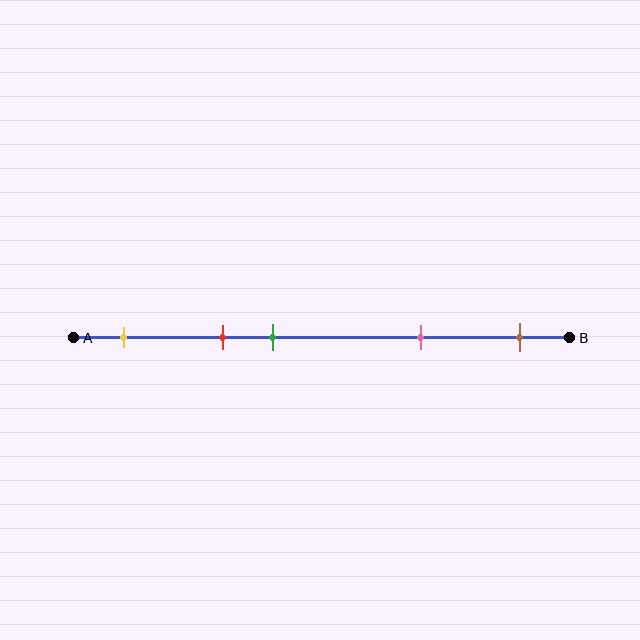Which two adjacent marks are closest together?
The red and green marks are the closest adjacent pair.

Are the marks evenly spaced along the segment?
No, the marks are not evenly spaced.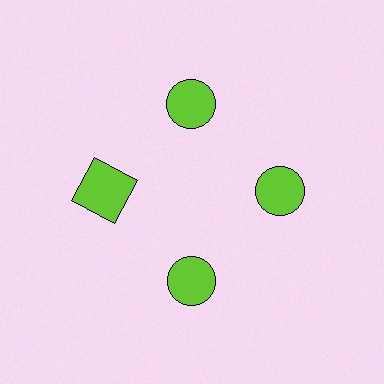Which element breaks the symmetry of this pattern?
The lime square at roughly the 9 o'clock position breaks the symmetry. All other shapes are lime circles.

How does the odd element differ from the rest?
It has a different shape: square instead of circle.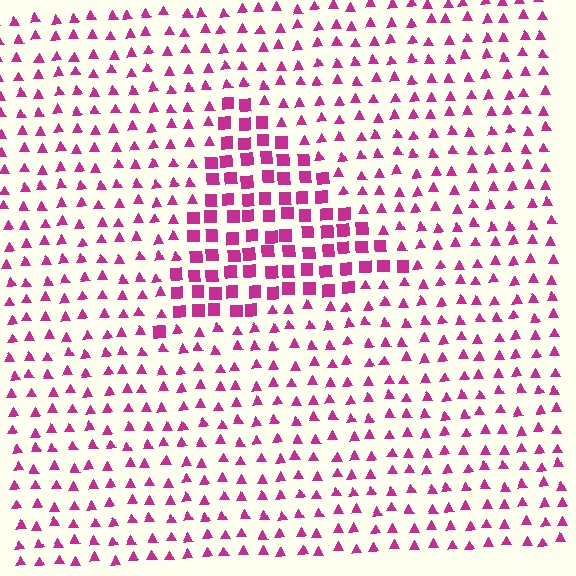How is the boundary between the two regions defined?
The boundary is defined by a change in element shape: squares inside vs. triangles outside. All elements share the same color and spacing.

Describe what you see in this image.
The image is filled with small magenta elements arranged in a uniform grid. A triangle-shaped region contains squares, while the surrounding area contains triangles. The boundary is defined purely by the change in element shape.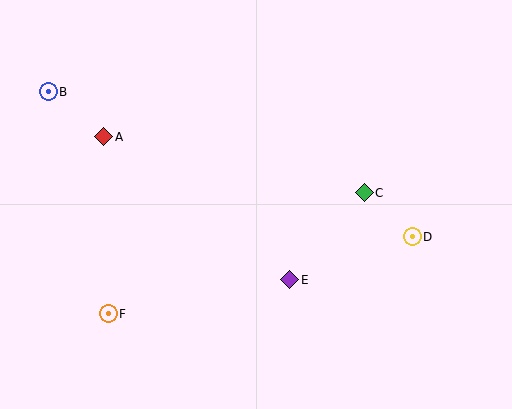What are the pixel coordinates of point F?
Point F is at (108, 314).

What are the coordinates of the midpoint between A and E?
The midpoint between A and E is at (197, 208).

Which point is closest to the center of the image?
Point E at (290, 280) is closest to the center.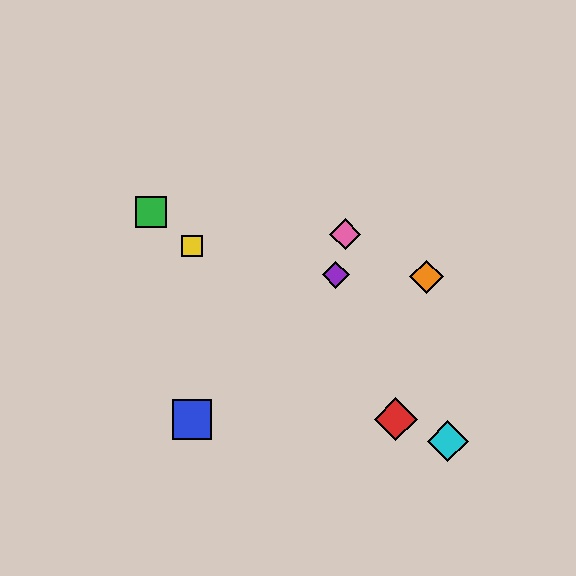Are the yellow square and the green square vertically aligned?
No, the yellow square is at x≈192 and the green square is at x≈151.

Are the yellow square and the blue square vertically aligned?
Yes, both are at x≈192.